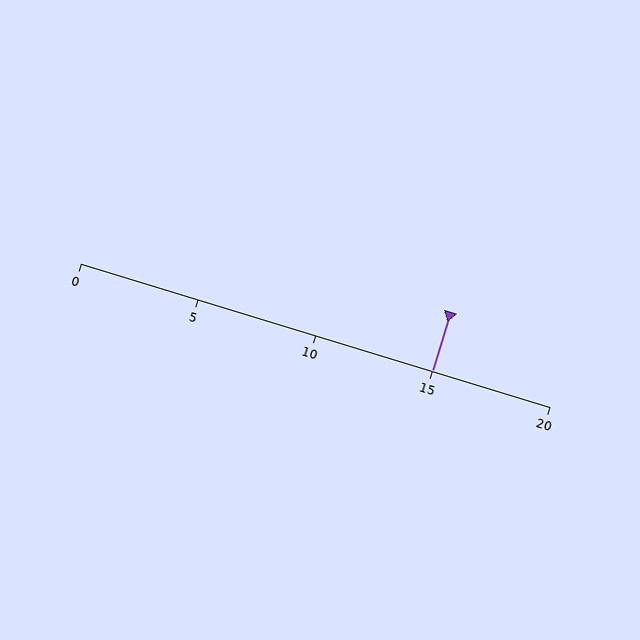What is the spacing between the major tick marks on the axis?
The major ticks are spaced 5 apart.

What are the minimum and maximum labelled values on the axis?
The axis runs from 0 to 20.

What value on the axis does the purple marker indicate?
The marker indicates approximately 15.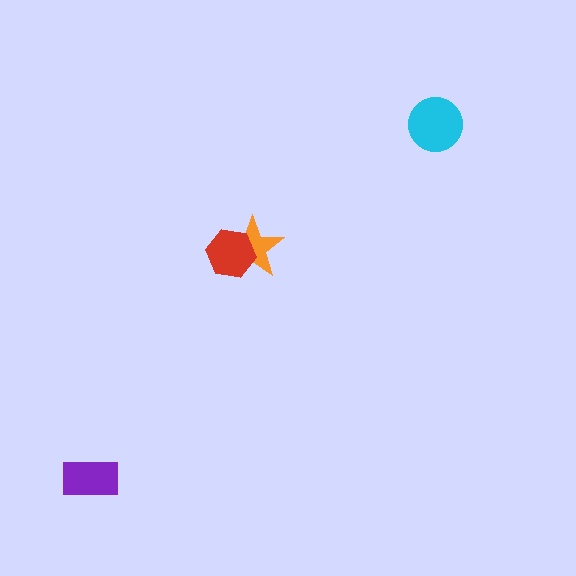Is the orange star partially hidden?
Yes, it is partially covered by another shape.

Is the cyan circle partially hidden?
No, no other shape covers it.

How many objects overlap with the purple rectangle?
0 objects overlap with the purple rectangle.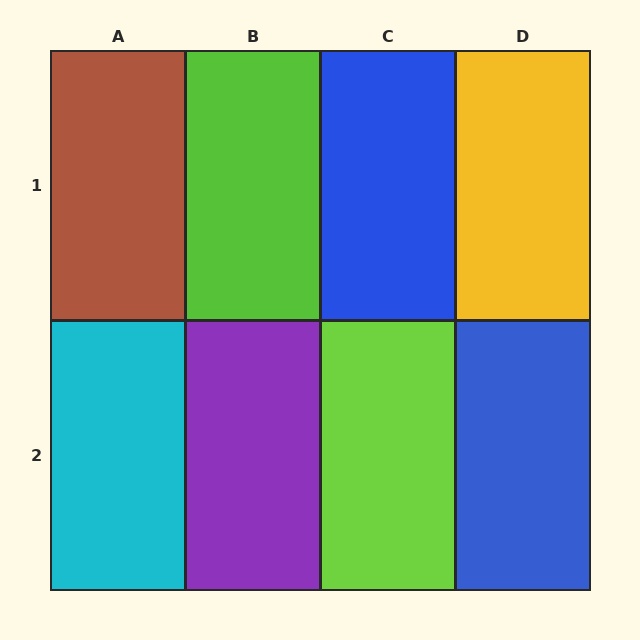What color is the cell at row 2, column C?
Lime.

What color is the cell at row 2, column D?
Blue.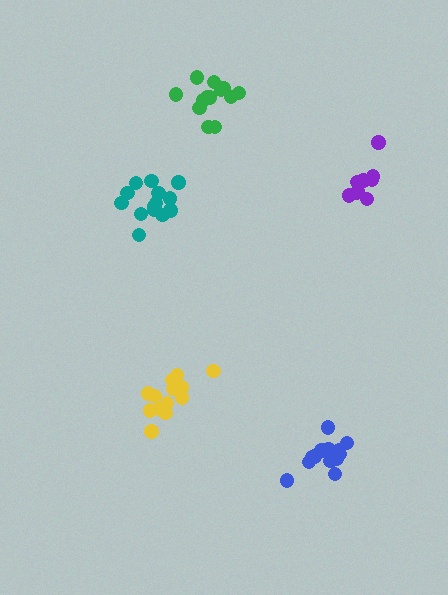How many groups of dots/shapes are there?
There are 5 groups.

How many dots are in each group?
Group 1: 14 dots, Group 2: 15 dots, Group 3: 14 dots, Group 4: 13 dots, Group 5: 9 dots (65 total).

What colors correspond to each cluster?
The clusters are colored: green, blue, teal, yellow, purple.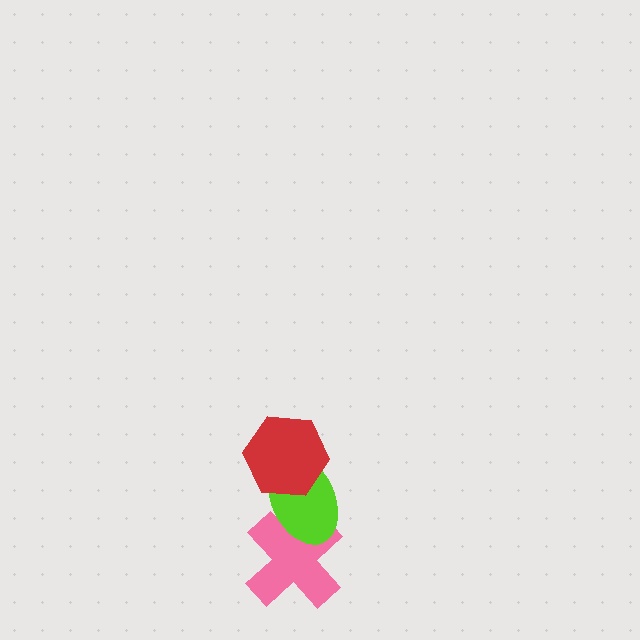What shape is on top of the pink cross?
The lime ellipse is on top of the pink cross.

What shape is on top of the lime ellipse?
The red hexagon is on top of the lime ellipse.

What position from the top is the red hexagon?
The red hexagon is 1st from the top.